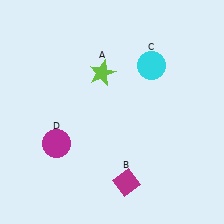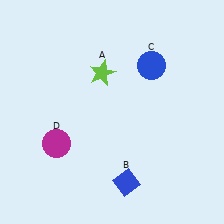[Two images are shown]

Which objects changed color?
B changed from magenta to blue. C changed from cyan to blue.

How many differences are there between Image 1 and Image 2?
There are 2 differences between the two images.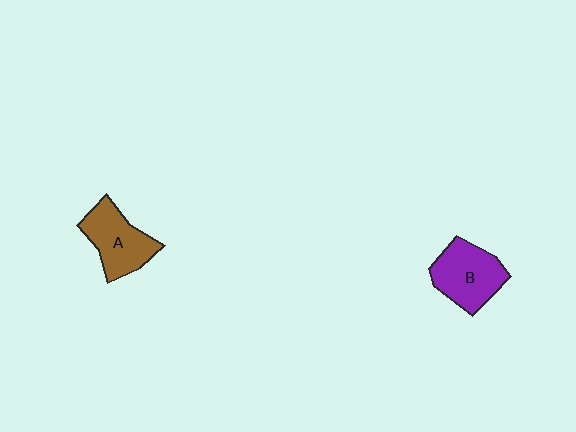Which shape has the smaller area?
Shape A (brown).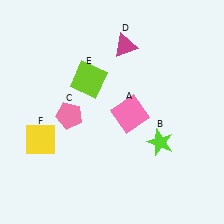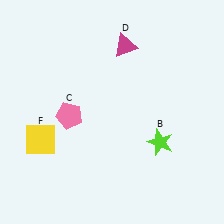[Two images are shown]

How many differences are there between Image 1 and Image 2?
There are 2 differences between the two images.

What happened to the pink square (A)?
The pink square (A) was removed in Image 2. It was in the bottom-right area of Image 1.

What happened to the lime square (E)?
The lime square (E) was removed in Image 2. It was in the top-left area of Image 1.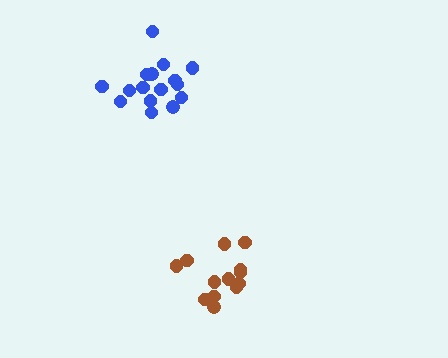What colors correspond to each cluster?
The clusters are colored: brown, blue.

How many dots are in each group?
Group 1: 13 dots, Group 2: 16 dots (29 total).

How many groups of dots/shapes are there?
There are 2 groups.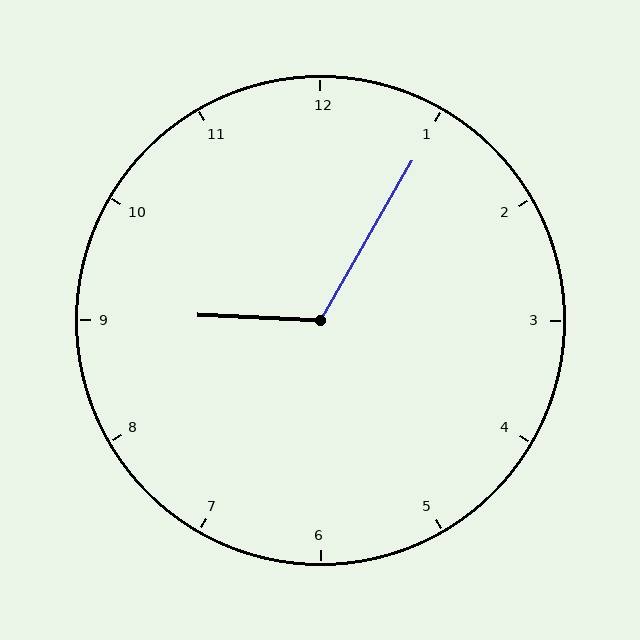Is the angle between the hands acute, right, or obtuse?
It is obtuse.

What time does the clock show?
9:05.